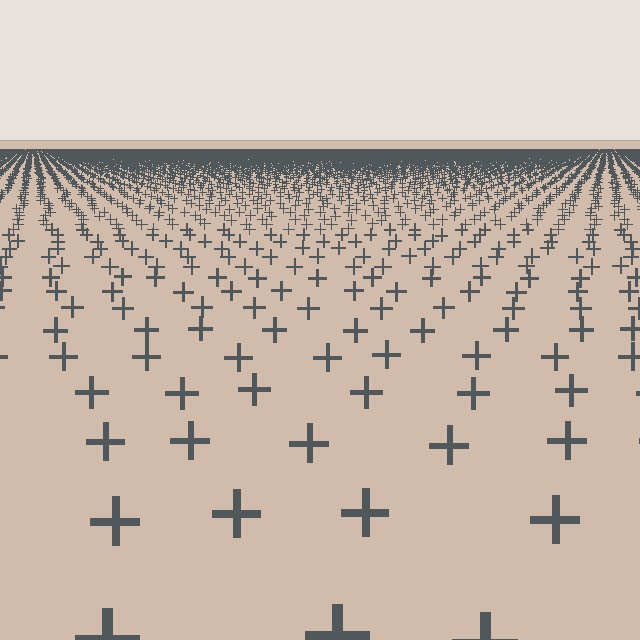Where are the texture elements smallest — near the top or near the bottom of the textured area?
Near the top.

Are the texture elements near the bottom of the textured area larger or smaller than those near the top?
Larger. Near the bottom, elements are closer to the viewer and appear at a bigger on-screen size.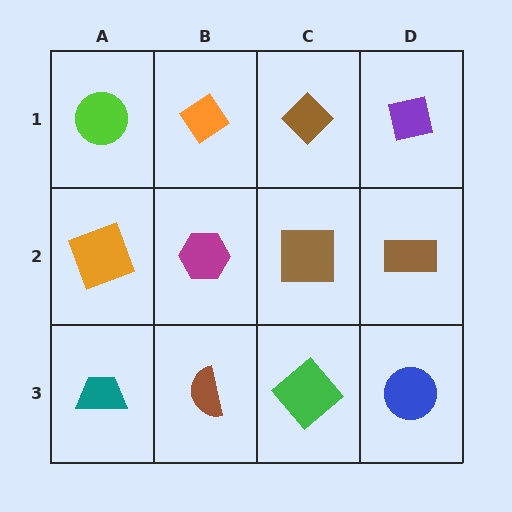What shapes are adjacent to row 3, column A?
An orange square (row 2, column A), a brown semicircle (row 3, column B).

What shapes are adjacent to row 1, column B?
A magenta hexagon (row 2, column B), a lime circle (row 1, column A), a brown diamond (row 1, column C).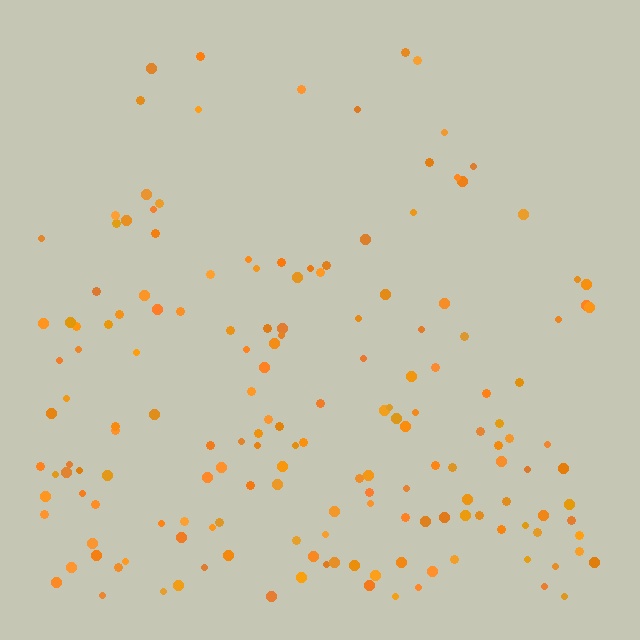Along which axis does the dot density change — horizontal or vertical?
Vertical.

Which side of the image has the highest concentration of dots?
The bottom.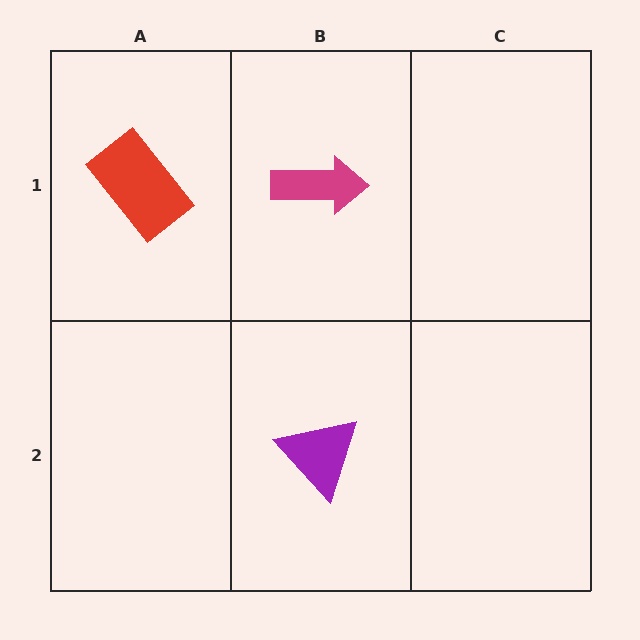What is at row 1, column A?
A red rectangle.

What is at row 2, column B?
A purple triangle.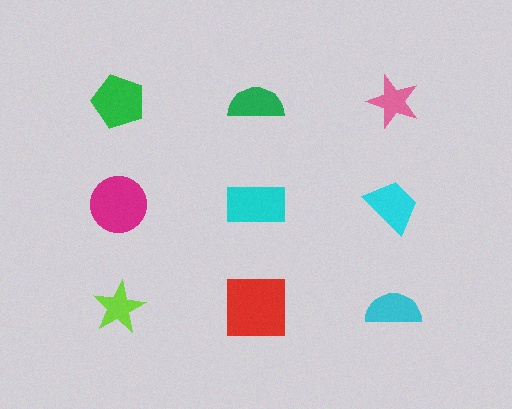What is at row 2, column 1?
A magenta circle.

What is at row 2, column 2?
A cyan rectangle.